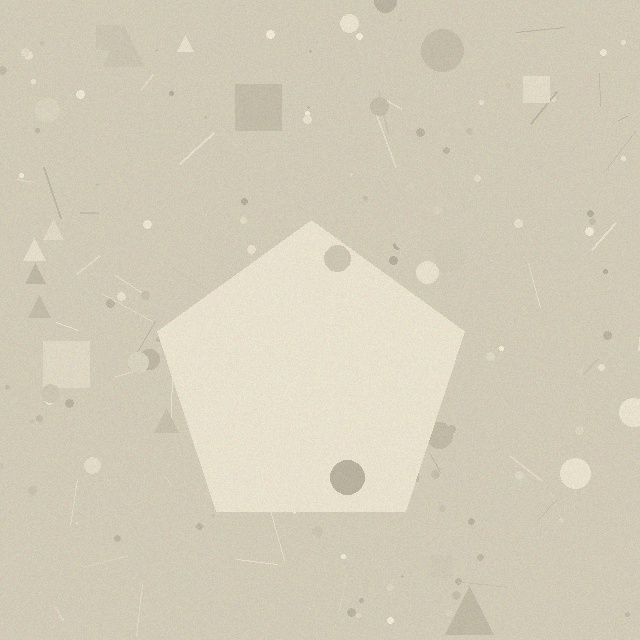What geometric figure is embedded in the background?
A pentagon is embedded in the background.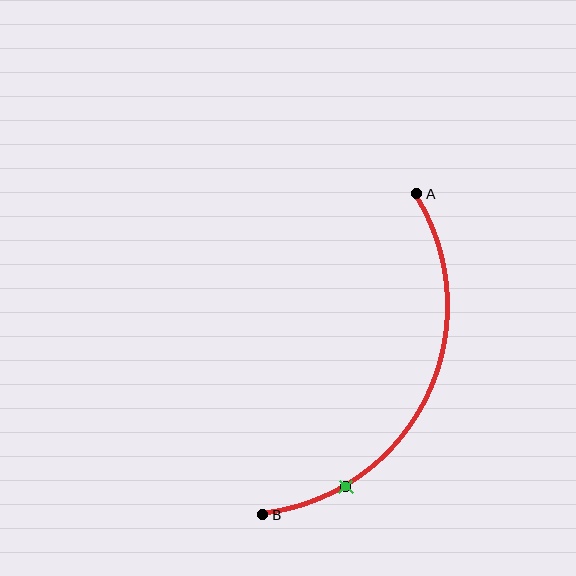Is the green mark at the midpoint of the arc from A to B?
No. The green mark lies on the arc but is closer to endpoint B. The arc midpoint would be at the point on the curve equidistant along the arc from both A and B.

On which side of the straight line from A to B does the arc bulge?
The arc bulges to the right of the straight line connecting A and B.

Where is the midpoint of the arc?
The arc midpoint is the point on the curve farthest from the straight line joining A and B. It sits to the right of that line.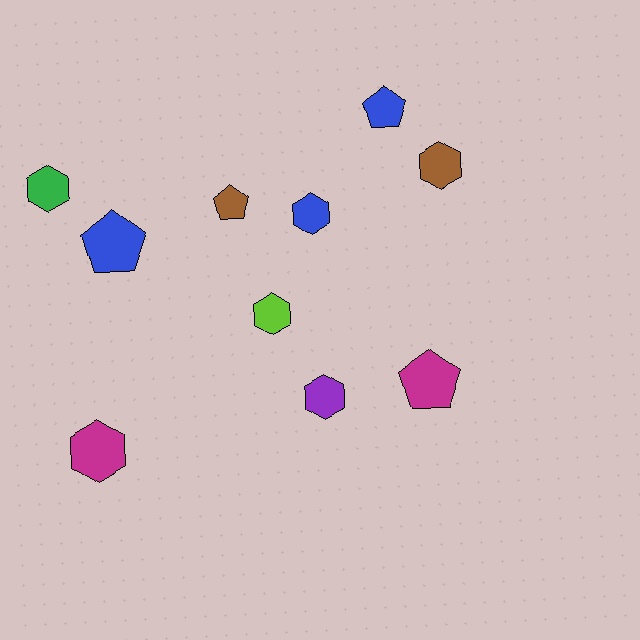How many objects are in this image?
There are 10 objects.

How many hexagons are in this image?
There are 6 hexagons.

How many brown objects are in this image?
There are 2 brown objects.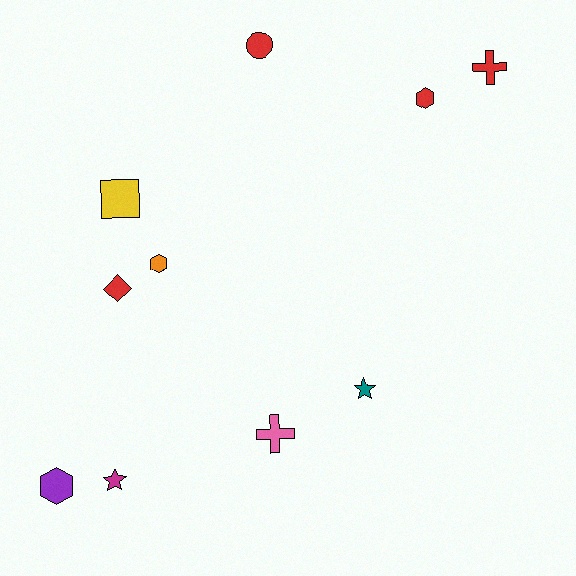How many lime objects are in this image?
There are no lime objects.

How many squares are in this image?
There is 1 square.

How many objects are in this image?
There are 10 objects.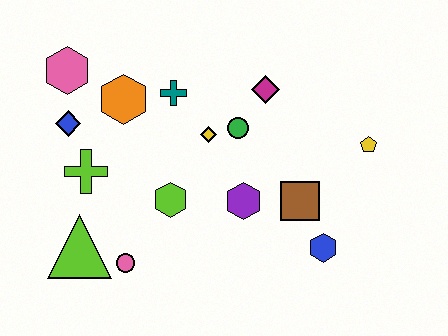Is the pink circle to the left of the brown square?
Yes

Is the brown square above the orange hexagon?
No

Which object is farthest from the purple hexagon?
The pink hexagon is farthest from the purple hexagon.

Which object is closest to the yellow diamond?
The green circle is closest to the yellow diamond.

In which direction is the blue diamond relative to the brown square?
The blue diamond is to the left of the brown square.